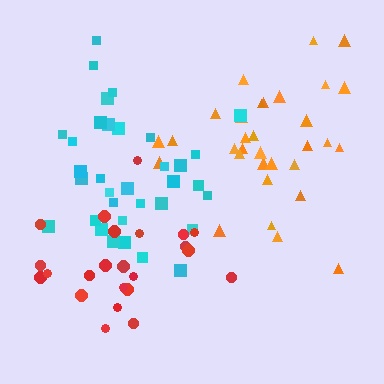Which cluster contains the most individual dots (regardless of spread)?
Cyan (34).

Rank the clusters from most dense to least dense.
cyan, orange, red.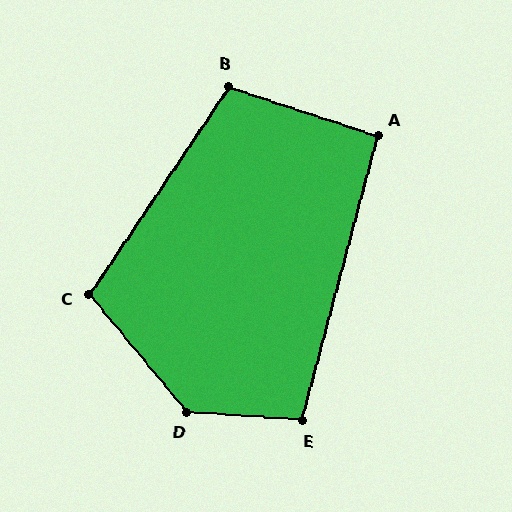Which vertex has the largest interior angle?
D, at approximately 134 degrees.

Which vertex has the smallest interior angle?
A, at approximately 93 degrees.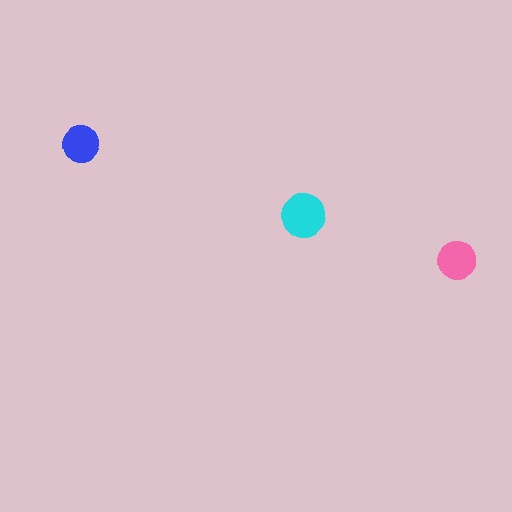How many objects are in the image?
There are 3 objects in the image.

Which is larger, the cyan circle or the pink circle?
The cyan one.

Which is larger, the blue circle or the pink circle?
The pink one.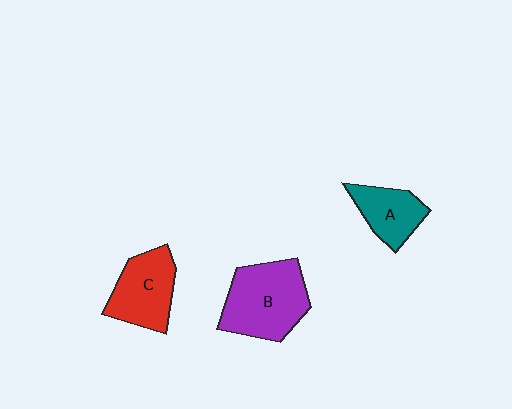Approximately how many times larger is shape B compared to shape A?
Approximately 1.8 times.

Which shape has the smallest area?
Shape A (teal).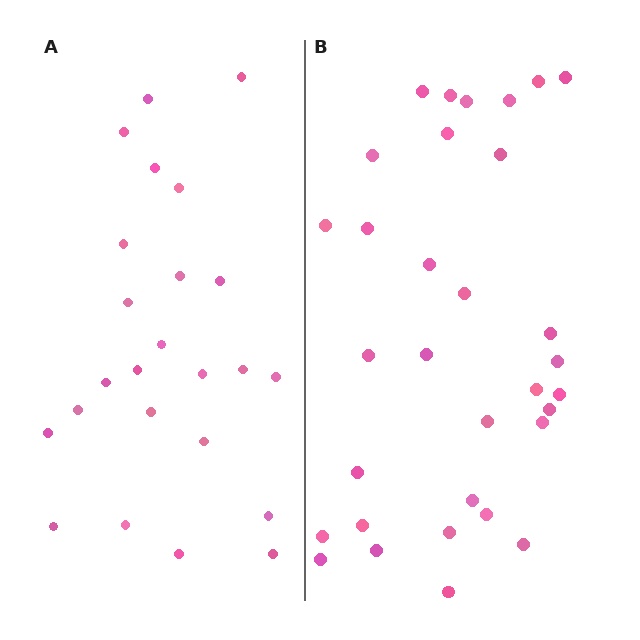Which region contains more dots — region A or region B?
Region B (the right region) has more dots.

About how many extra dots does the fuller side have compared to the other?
Region B has roughly 8 or so more dots than region A.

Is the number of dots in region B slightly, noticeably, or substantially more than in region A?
Region B has noticeably more, but not dramatically so. The ratio is roughly 1.3 to 1.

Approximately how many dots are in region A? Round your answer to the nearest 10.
About 20 dots. (The exact count is 24, which rounds to 20.)